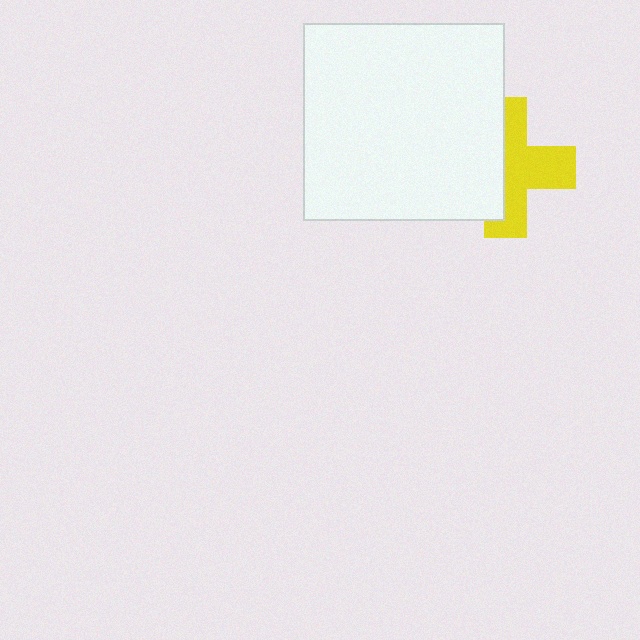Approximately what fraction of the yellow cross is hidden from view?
Roughly 47% of the yellow cross is hidden behind the white rectangle.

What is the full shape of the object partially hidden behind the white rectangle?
The partially hidden object is a yellow cross.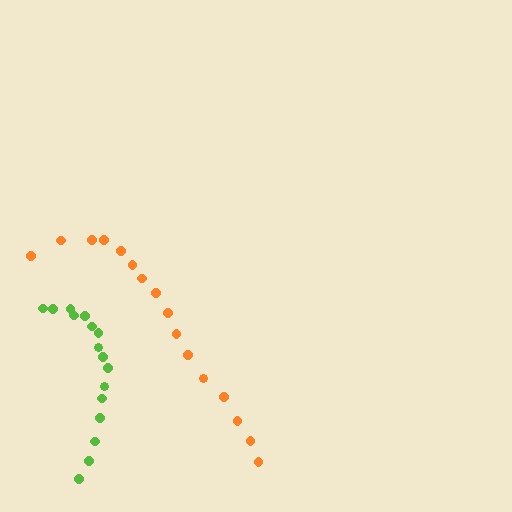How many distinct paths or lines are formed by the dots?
There are 2 distinct paths.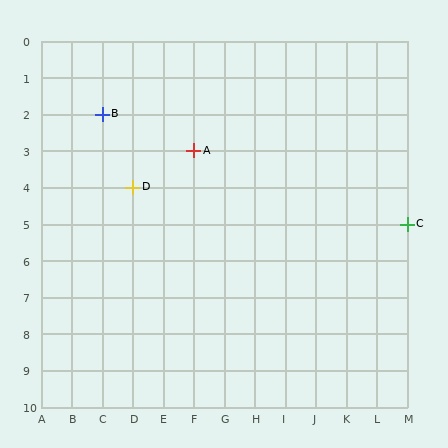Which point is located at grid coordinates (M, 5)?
Point C is at (M, 5).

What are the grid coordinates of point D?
Point D is at grid coordinates (D, 4).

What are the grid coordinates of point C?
Point C is at grid coordinates (M, 5).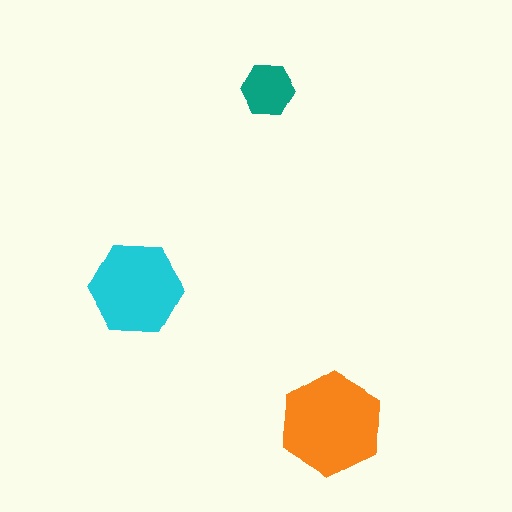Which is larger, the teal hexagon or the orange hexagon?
The orange one.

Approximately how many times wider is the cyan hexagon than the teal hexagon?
About 2 times wider.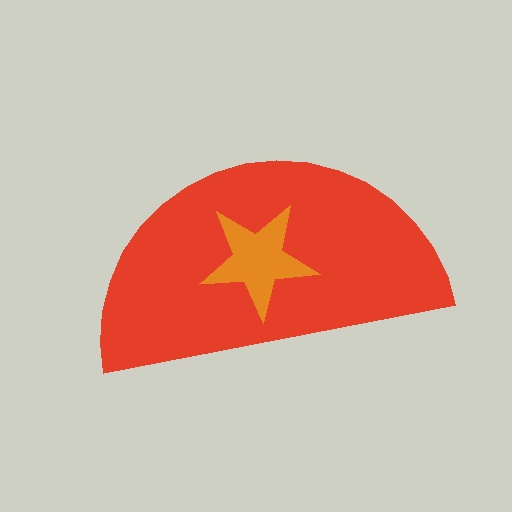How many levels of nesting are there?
2.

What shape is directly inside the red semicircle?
The orange star.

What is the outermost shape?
The red semicircle.